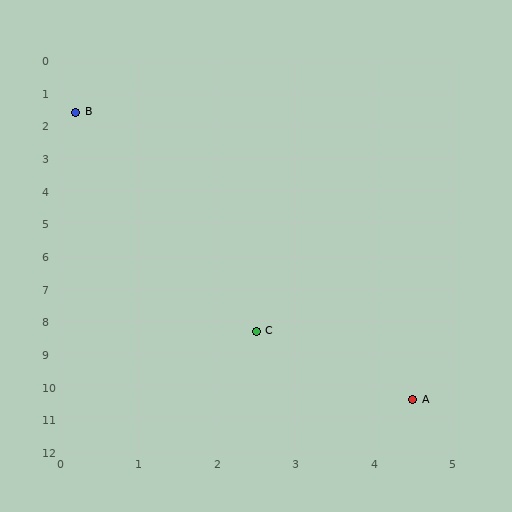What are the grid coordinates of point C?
Point C is at approximately (2.5, 8.3).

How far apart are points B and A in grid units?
Points B and A are about 9.8 grid units apart.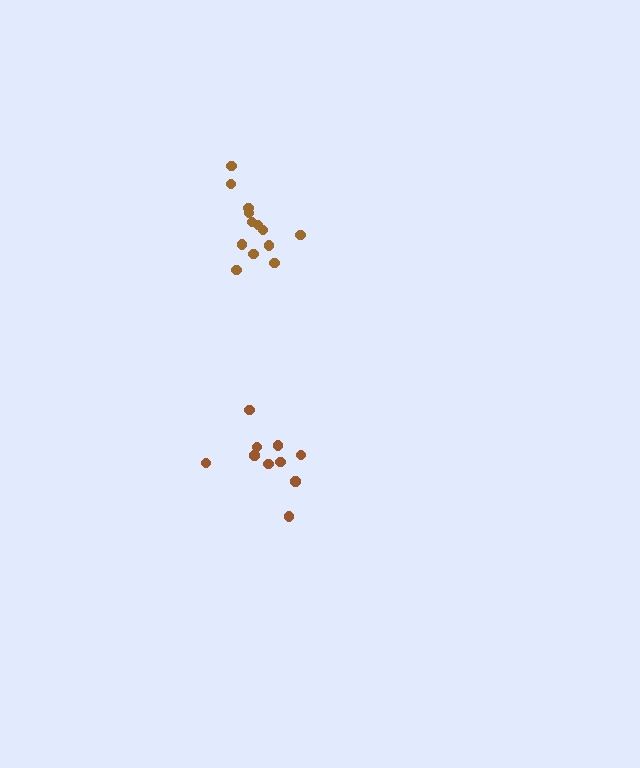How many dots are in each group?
Group 1: 10 dots, Group 2: 13 dots (23 total).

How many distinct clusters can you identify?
There are 2 distinct clusters.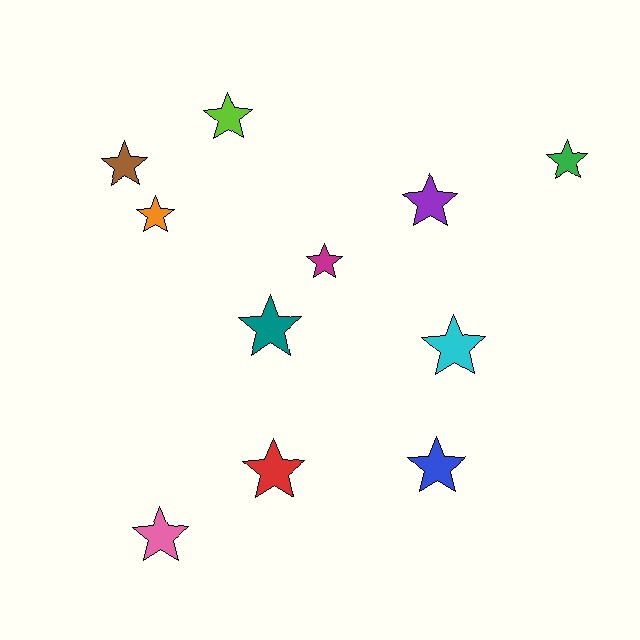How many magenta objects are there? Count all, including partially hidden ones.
There is 1 magenta object.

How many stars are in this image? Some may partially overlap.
There are 11 stars.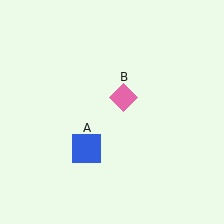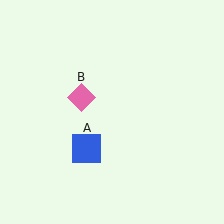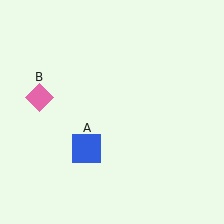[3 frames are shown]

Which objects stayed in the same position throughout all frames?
Blue square (object A) remained stationary.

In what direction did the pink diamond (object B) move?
The pink diamond (object B) moved left.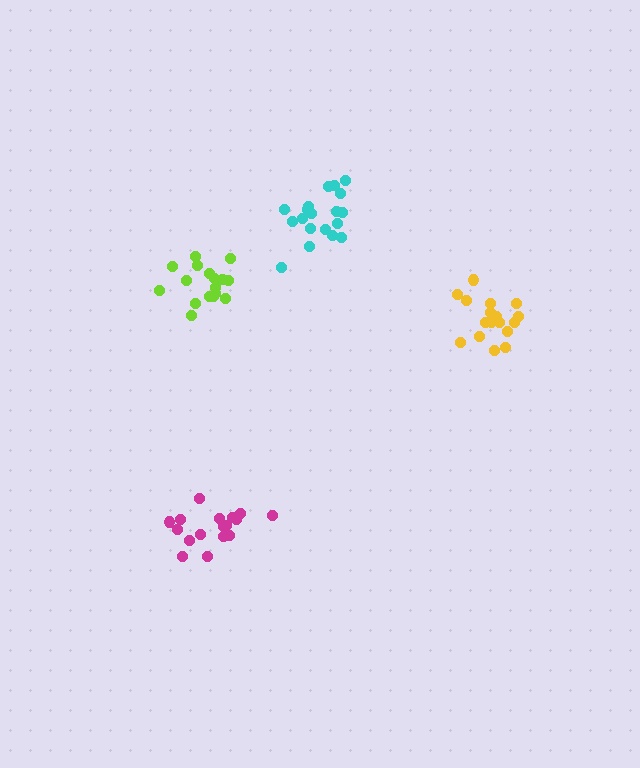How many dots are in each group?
Group 1: 17 dots, Group 2: 18 dots, Group 3: 19 dots, Group 4: 17 dots (71 total).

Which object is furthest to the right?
The yellow cluster is rightmost.